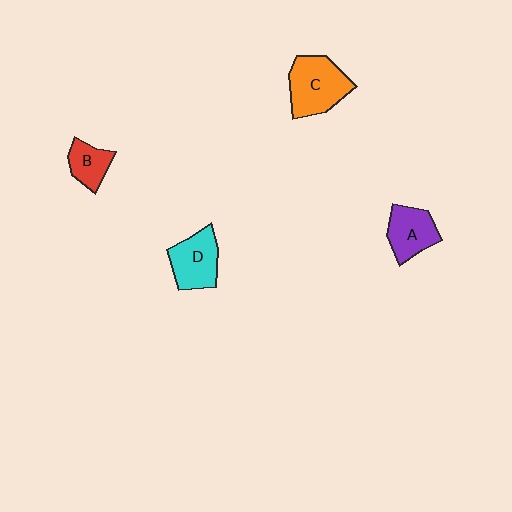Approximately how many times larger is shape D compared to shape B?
Approximately 1.6 times.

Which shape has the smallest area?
Shape B (red).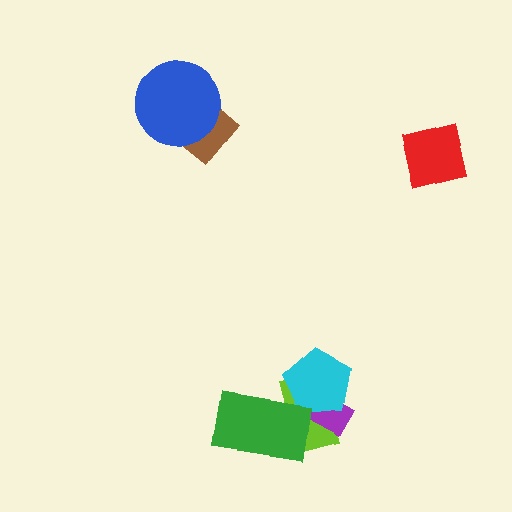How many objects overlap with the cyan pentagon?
3 objects overlap with the cyan pentagon.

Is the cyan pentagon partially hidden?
Yes, it is partially covered by another shape.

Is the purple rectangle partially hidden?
Yes, it is partially covered by another shape.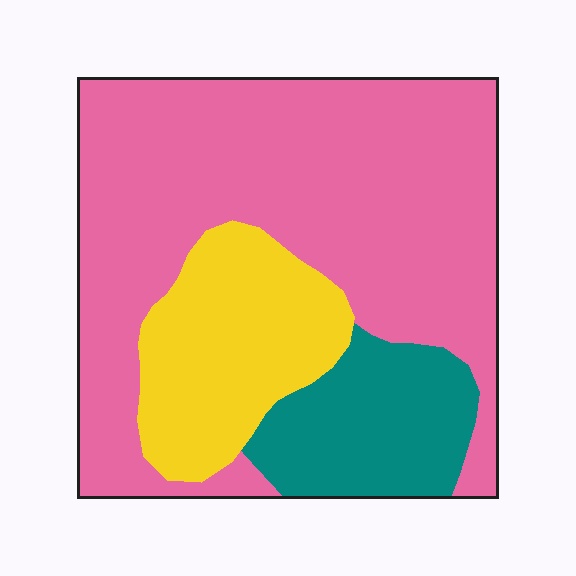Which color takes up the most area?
Pink, at roughly 65%.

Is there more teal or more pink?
Pink.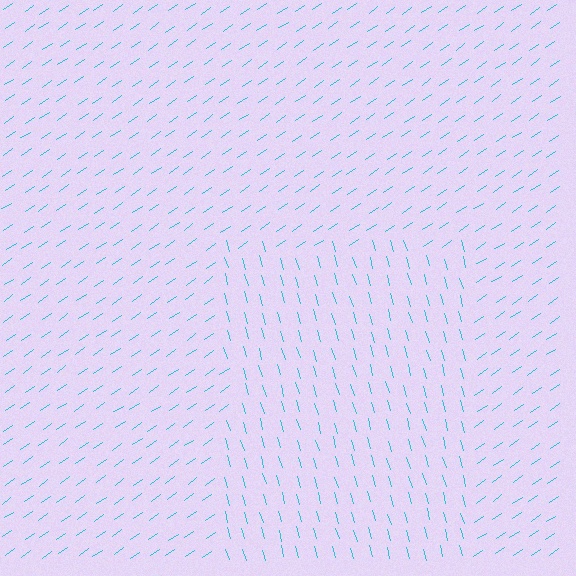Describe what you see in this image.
The image is filled with small cyan line segments. A rectangle region in the image has lines oriented differently from the surrounding lines, creating a visible texture boundary.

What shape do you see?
I see a rectangle.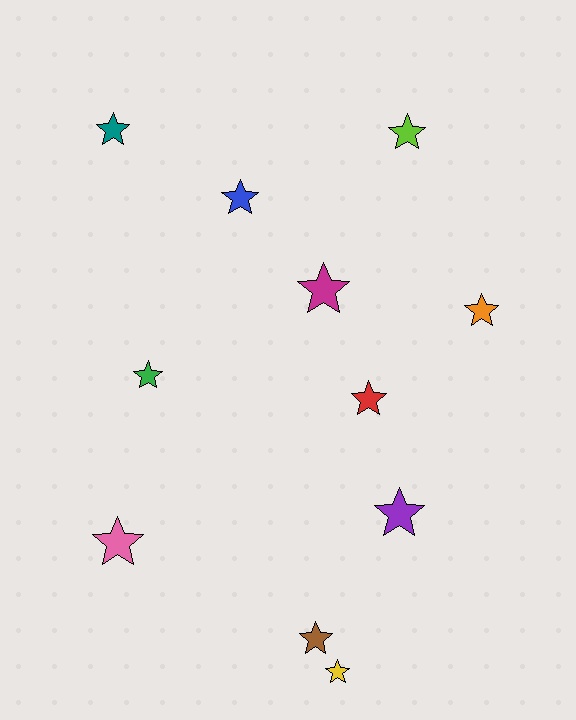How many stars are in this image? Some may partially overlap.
There are 11 stars.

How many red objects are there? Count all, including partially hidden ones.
There is 1 red object.